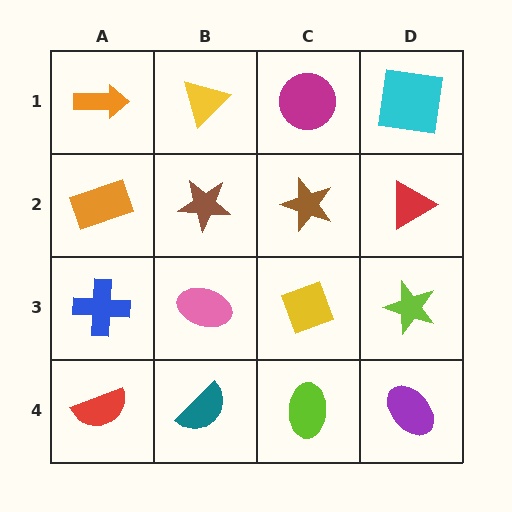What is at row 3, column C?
A yellow diamond.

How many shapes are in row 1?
4 shapes.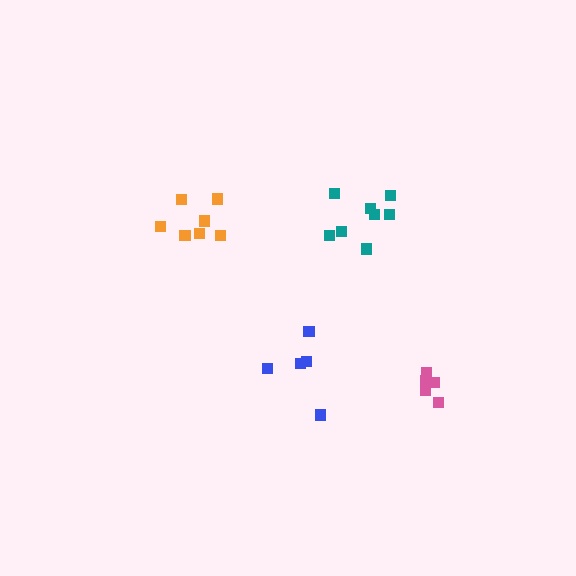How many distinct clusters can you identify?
There are 4 distinct clusters.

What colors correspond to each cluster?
The clusters are colored: pink, orange, blue, teal.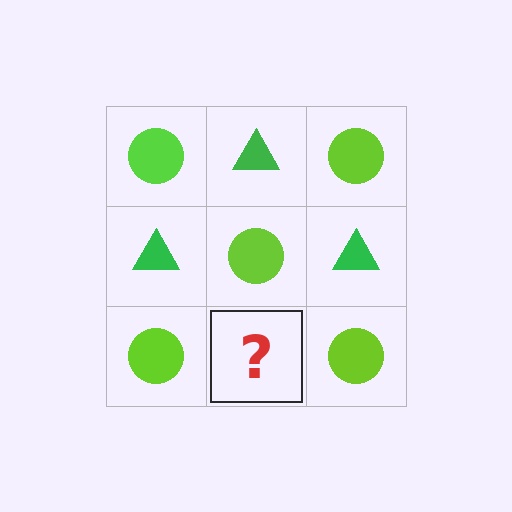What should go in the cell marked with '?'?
The missing cell should contain a green triangle.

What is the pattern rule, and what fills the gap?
The rule is that it alternates lime circle and green triangle in a checkerboard pattern. The gap should be filled with a green triangle.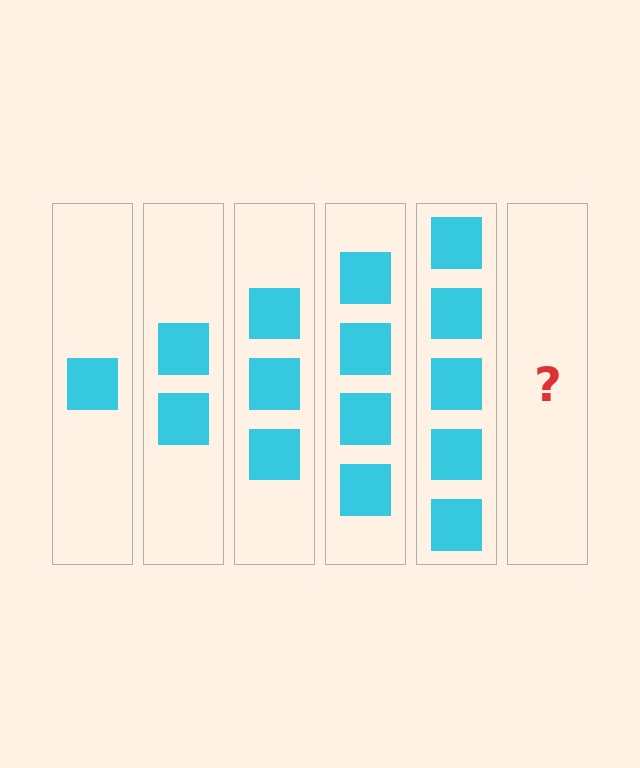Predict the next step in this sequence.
The next step is 6 squares.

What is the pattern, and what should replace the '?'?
The pattern is that each step adds one more square. The '?' should be 6 squares.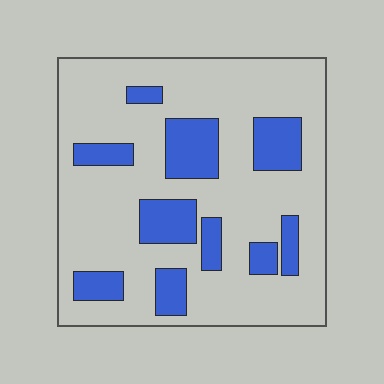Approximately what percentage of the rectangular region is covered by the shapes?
Approximately 25%.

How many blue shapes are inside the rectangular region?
10.